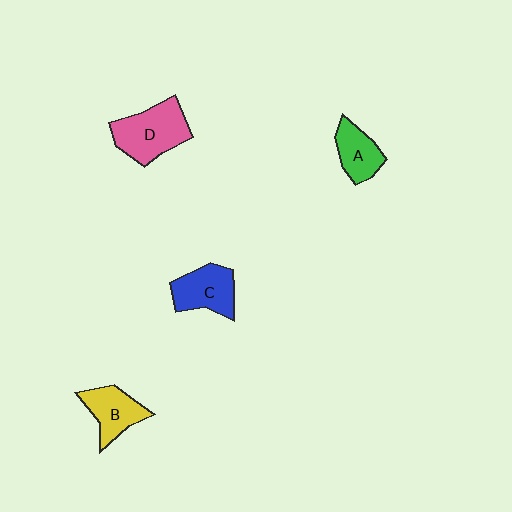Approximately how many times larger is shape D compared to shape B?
Approximately 1.4 times.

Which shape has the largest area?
Shape D (pink).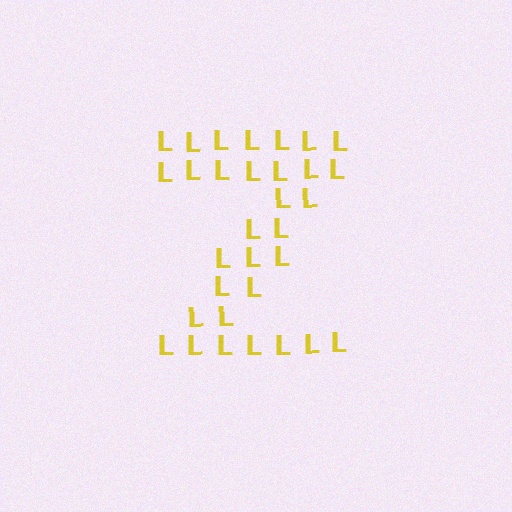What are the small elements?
The small elements are letter L's.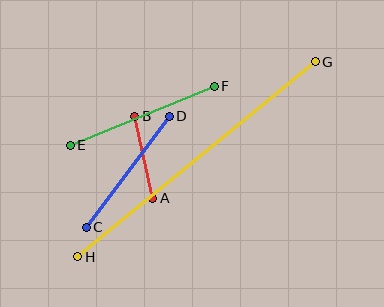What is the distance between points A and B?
The distance is approximately 84 pixels.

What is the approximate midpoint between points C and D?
The midpoint is at approximately (128, 172) pixels.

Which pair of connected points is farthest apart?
Points G and H are farthest apart.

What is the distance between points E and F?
The distance is approximately 156 pixels.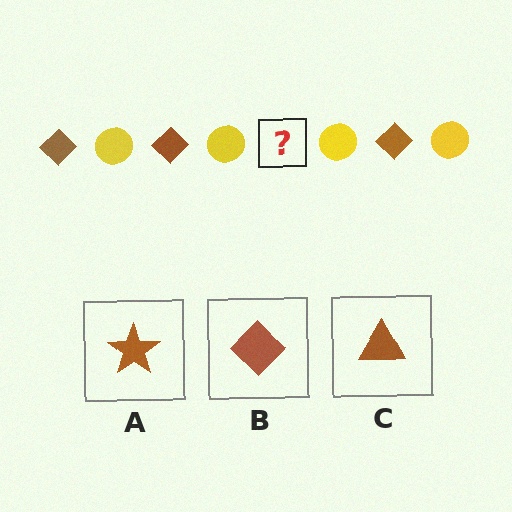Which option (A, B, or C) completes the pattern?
B.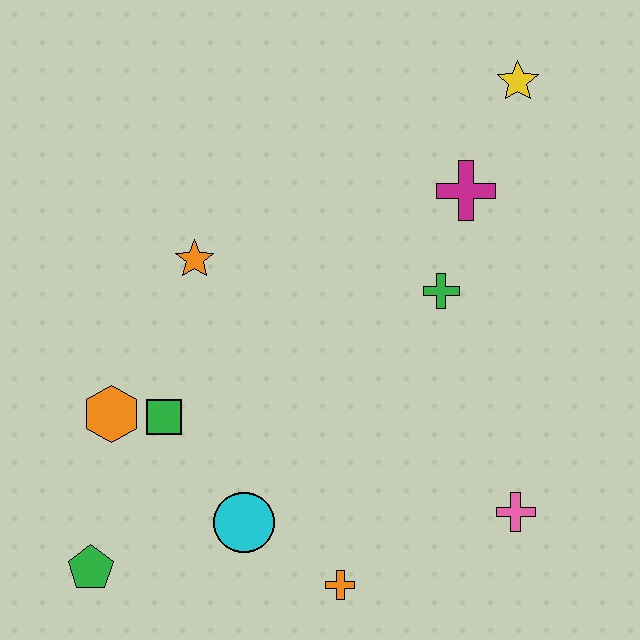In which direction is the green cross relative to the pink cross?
The green cross is above the pink cross.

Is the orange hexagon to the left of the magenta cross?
Yes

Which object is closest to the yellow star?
The magenta cross is closest to the yellow star.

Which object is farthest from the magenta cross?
The green pentagon is farthest from the magenta cross.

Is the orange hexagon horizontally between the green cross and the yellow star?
No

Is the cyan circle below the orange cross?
No